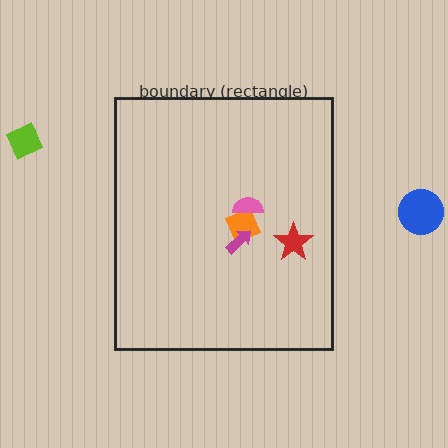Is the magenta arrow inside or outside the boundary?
Inside.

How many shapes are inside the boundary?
4 inside, 2 outside.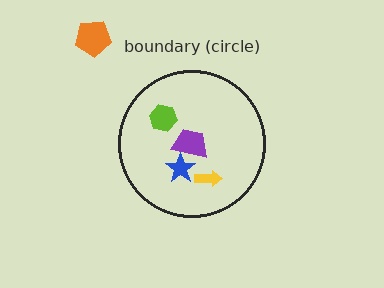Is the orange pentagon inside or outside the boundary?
Outside.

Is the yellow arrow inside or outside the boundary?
Inside.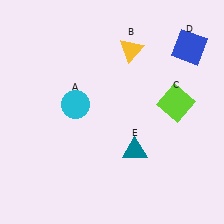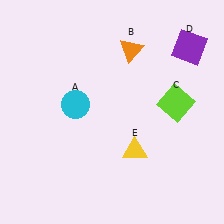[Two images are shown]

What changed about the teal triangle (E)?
In Image 1, E is teal. In Image 2, it changed to yellow.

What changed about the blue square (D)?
In Image 1, D is blue. In Image 2, it changed to purple.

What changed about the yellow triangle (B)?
In Image 1, B is yellow. In Image 2, it changed to orange.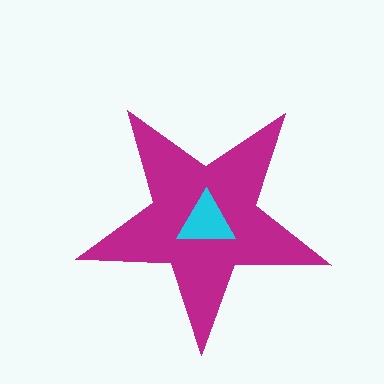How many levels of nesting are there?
2.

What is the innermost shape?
The cyan triangle.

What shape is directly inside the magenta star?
The cyan triangle.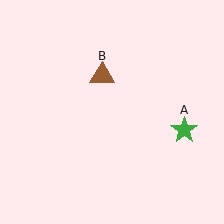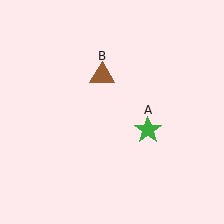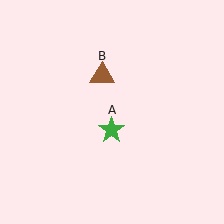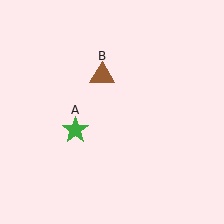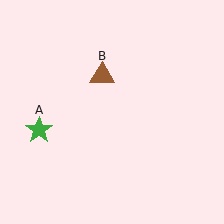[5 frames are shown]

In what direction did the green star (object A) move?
The green star (object A) moved left.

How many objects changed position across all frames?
1 object changed position: green star (object A).